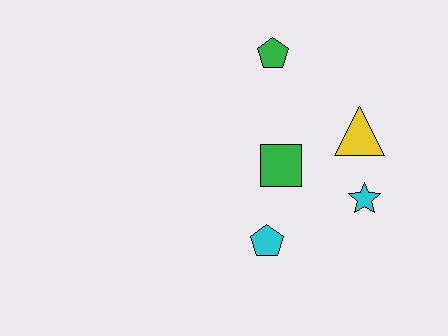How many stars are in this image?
There is 1 star.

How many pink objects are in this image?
There are no pink objects.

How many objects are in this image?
There are 5 objects.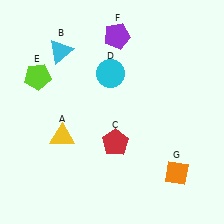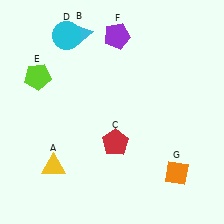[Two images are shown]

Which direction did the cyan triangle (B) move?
The cyan triangle (B) moved right.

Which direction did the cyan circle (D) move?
The cyan circle (D) moved left.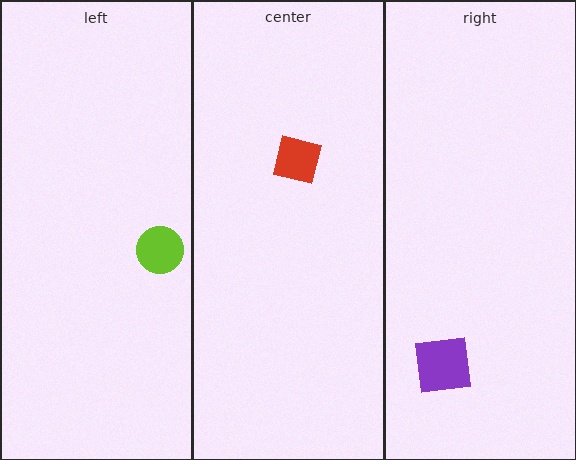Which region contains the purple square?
The right region.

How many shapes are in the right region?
1.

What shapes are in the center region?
The red square.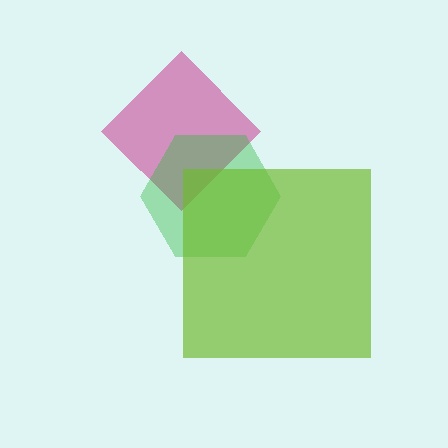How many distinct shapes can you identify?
There are 3 distinct shapes: a magenta diamond, a green hexagon, a lime square.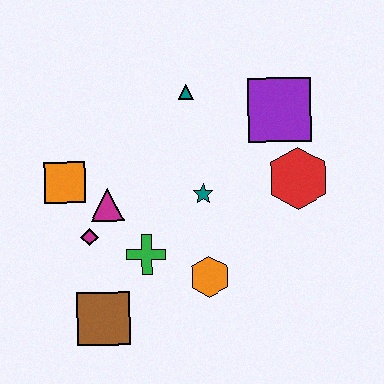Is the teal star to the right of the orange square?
Yes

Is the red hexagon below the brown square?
No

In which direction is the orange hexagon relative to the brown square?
The orange hexagon is to the right of the brown square.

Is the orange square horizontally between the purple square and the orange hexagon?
No